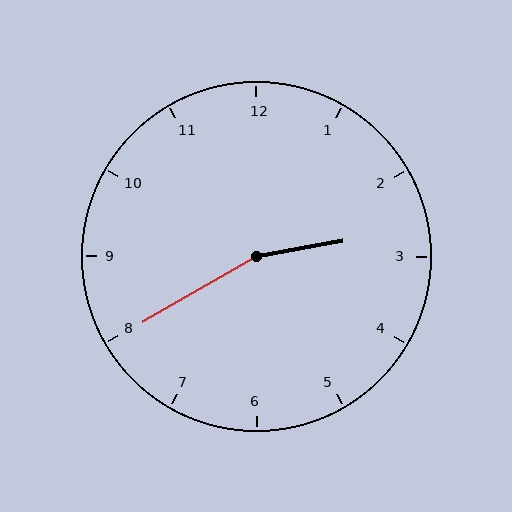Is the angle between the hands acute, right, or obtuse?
It is obtuse.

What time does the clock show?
2:40.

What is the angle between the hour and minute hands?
Approximately 160 degrees.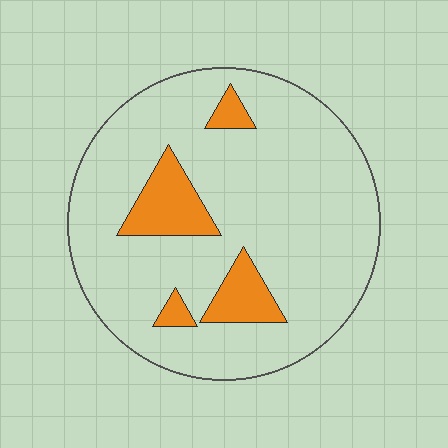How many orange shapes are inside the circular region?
4.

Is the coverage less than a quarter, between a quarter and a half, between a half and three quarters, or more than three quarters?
Less than a quarter.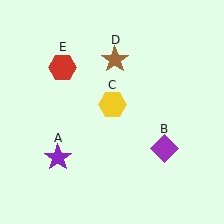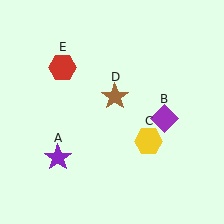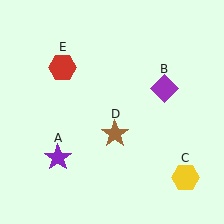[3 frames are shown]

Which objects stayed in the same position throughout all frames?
Purple star (object A) and red hexagon (object E) remained stationary.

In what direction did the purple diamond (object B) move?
The purple diamond (object B) moved up.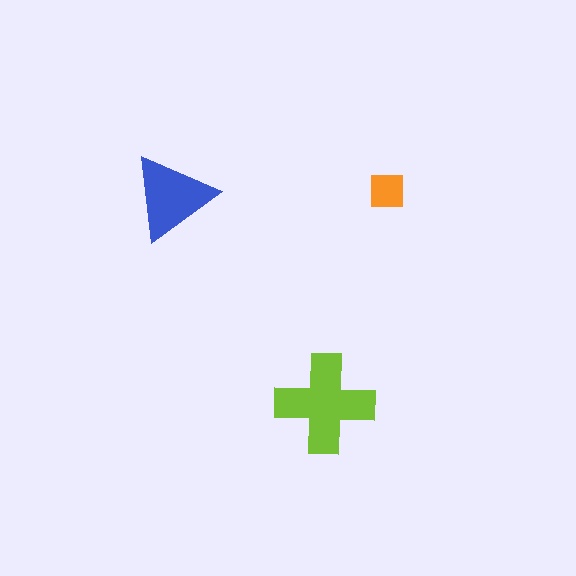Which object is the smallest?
The orange square.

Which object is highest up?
The orange square is topmost.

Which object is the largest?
The lime cross.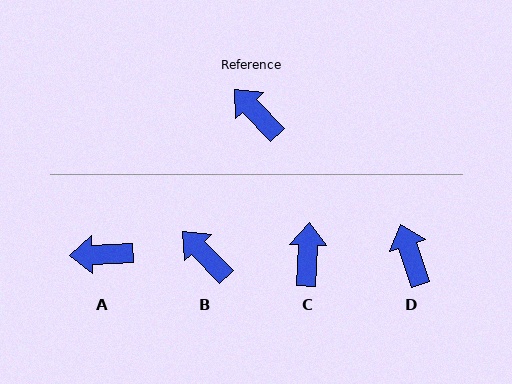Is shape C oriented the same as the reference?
No, it is off by about 46 degrees.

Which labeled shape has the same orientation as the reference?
B.